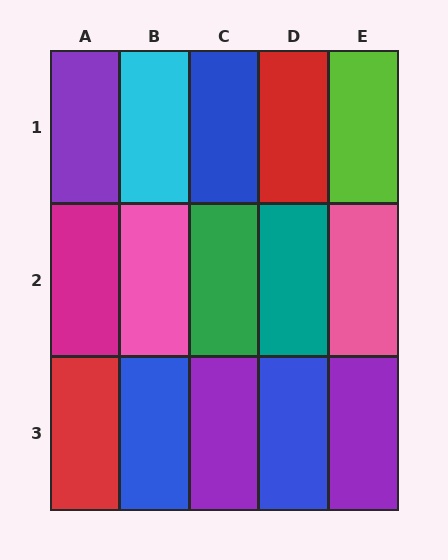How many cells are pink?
2 cells are pink.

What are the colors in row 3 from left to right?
Red, blue, purple, blue, purple.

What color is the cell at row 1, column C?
Blue.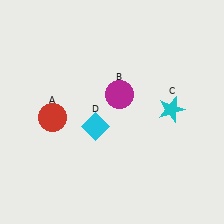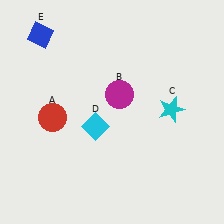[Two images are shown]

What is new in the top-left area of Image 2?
A blue diamond (E) was added in the top-left area of Image 2.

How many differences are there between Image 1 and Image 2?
There is 1 difference between the two images.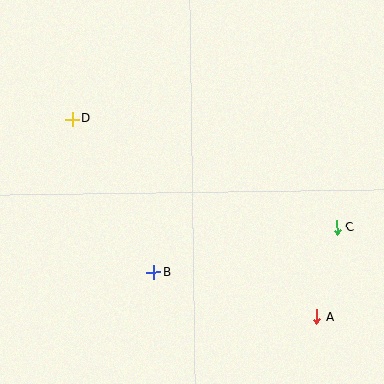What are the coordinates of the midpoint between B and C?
The midpoint between B and C is at (245, 250).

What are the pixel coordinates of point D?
Point D is at (72, 119).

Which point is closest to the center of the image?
Point B at (154, 272) is closest to the center.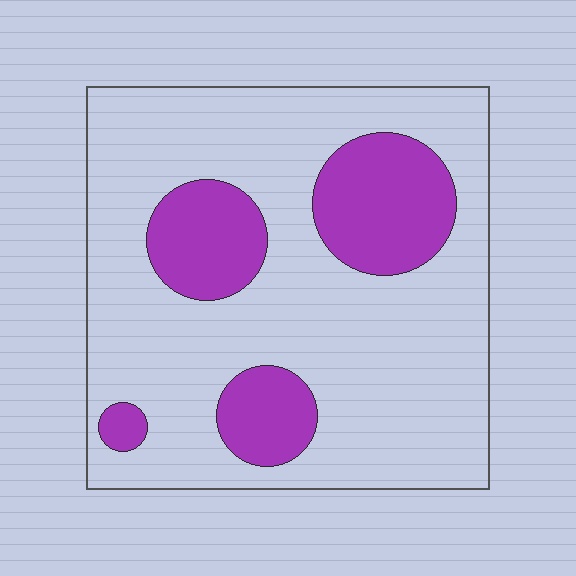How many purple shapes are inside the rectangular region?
4.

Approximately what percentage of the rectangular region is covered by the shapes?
Approximately 25%.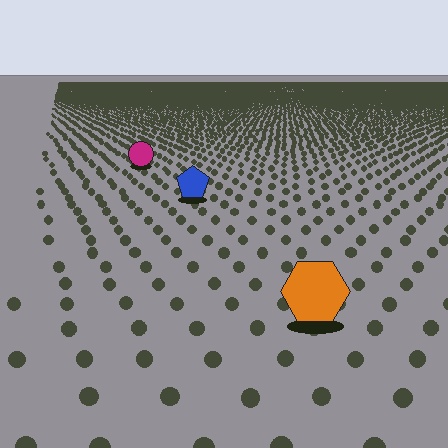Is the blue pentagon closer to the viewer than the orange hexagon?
No. The orange hexagon is closer — you can tell from the texture gradient: the ground texture is coarser near it.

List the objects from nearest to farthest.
From nearest to farthest: the orange hexagon, the blue pentagon, the magenta circle.